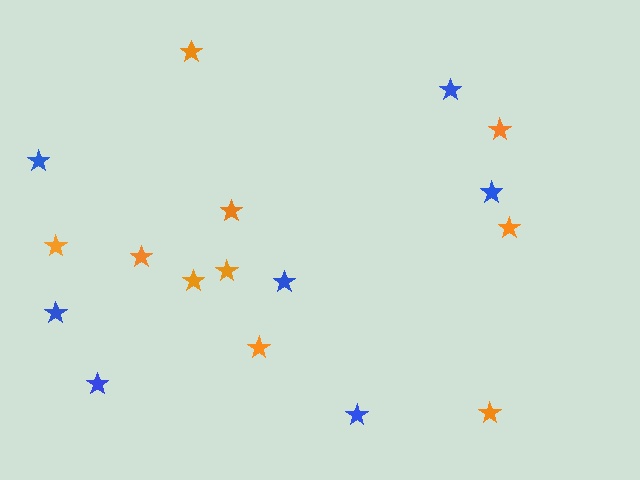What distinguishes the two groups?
There are 2 groups: one group of blue stars (7) and one group of orange stars (10).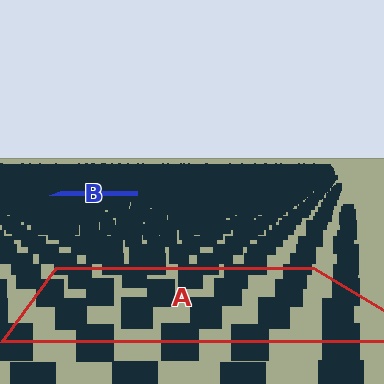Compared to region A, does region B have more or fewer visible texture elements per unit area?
Region B has more texture elements per unit area — they are packed more densely because it is farther away.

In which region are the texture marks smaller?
The texture marks are smaller in region B, because it is farther away.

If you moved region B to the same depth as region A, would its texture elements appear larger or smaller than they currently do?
They would appear larger. At a closer depth, the same texture elements are projected at a bigger on-screen size.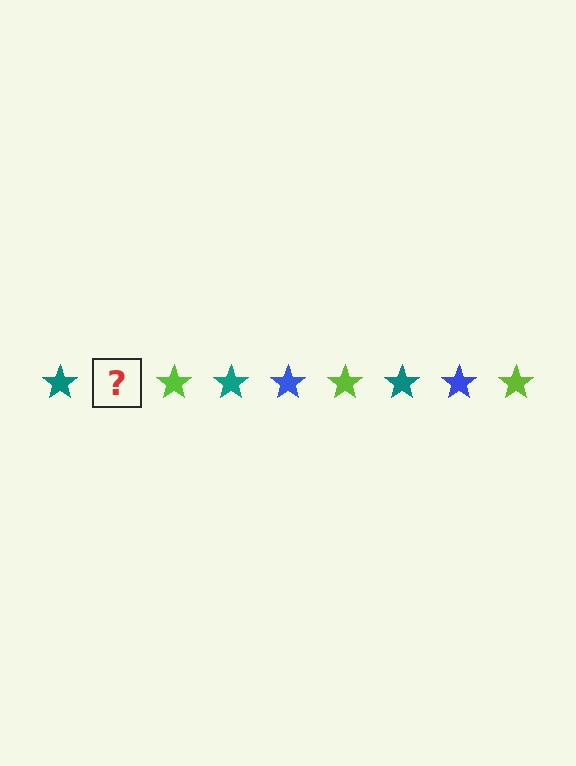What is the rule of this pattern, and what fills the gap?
The rule is that the pattern cycles through teal, blue, lime stars. The gap should be filled with a blue star.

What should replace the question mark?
The question mark should be replaced with a blue star.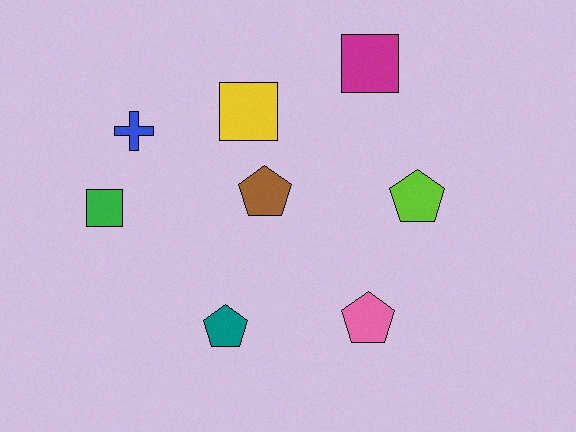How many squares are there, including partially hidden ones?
There are 3 squares.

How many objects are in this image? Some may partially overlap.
There are 8 objects.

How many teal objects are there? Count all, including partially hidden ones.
There is 1 teal object.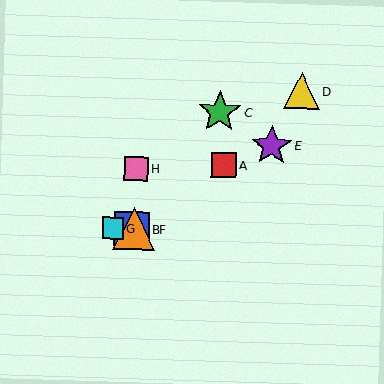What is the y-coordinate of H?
Object H is at y≈168.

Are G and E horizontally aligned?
No, G is at y≈228 and E is at y≈146.